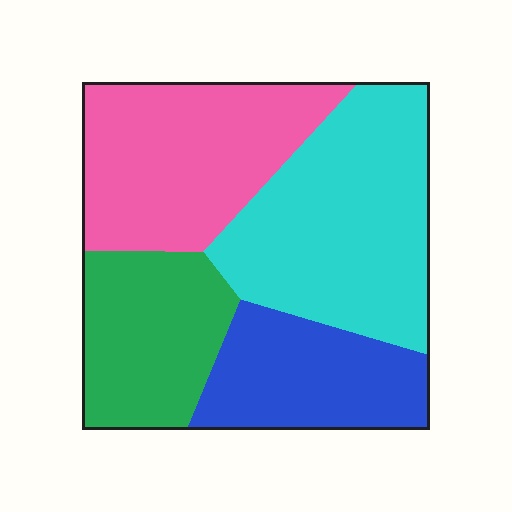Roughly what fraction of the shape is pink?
Pink covers around 30% of the shape.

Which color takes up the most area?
Cyan, at roughly 35%.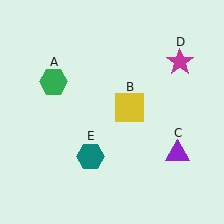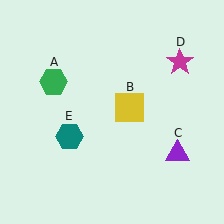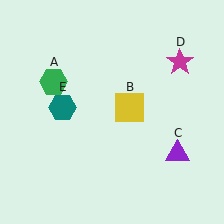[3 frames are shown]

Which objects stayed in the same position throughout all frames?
Green hexagon (object A) and yellow square (object B) and purple triangle (object C) and magenta star (object D) remained stationary.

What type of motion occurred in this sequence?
The teal hexagon (object E) rotated clockwise around the center of the scene.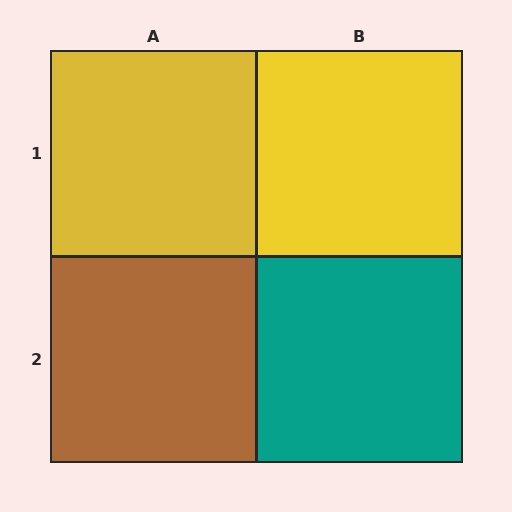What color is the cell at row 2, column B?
Teal.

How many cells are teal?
1 cell is teal.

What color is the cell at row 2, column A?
Brown.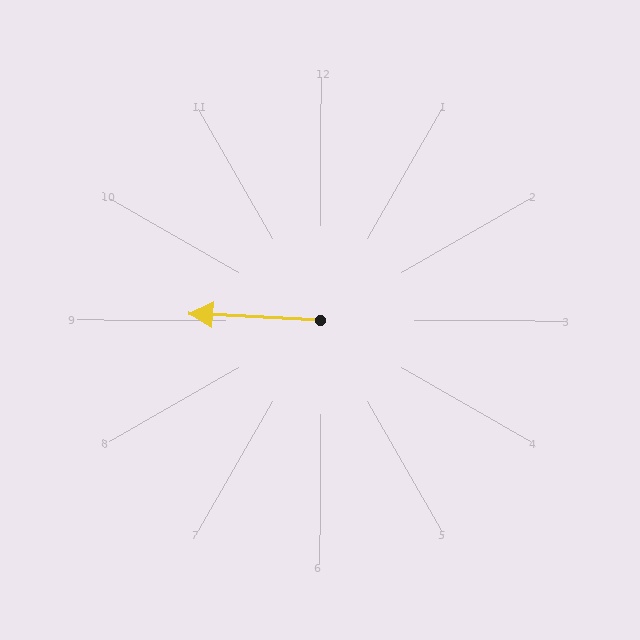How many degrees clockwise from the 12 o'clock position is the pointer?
Approximately 273 degrees.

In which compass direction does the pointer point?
West.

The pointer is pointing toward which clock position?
Roughly 9 o'clock.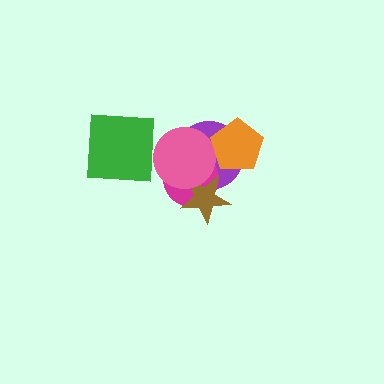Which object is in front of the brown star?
The pink circle is in front of the brown star.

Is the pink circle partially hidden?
Yes, it is partially covered by another shape.